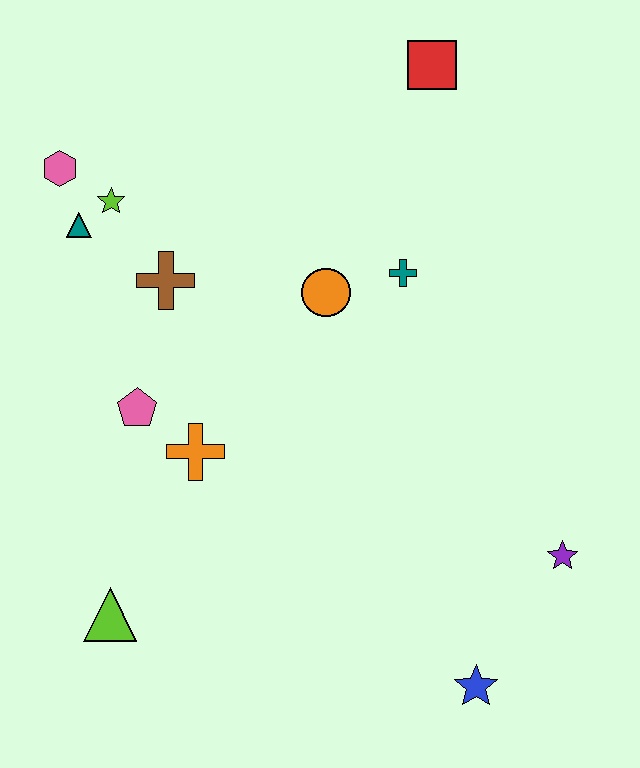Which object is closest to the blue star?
The purple star is closest to the blue star.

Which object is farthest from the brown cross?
The blue star is farthest from the brown cross.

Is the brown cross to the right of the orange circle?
No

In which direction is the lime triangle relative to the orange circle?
The lime triangle is below the orange circle.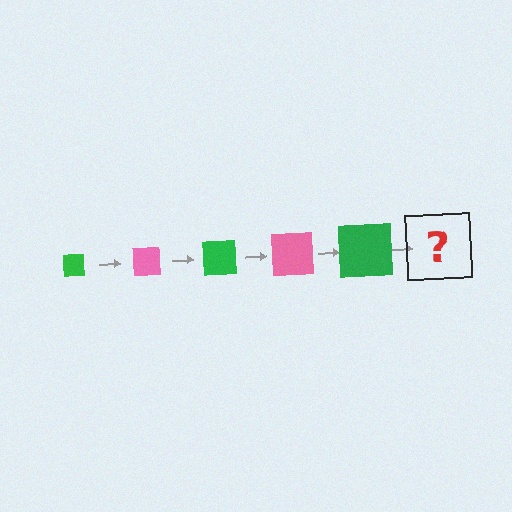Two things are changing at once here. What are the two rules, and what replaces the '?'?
The two rules are that the square grows larger each step and the color cycles through green and pink. The '?' should be a pink square, larger than the previous one.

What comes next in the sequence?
The next element should be a pink square, larger than the previous one.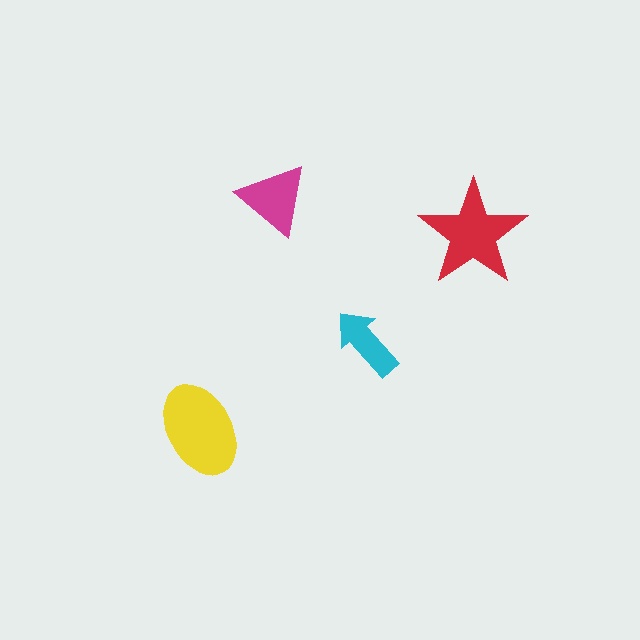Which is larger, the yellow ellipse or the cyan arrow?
The yellow ellipse.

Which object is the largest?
The yellow ellipse.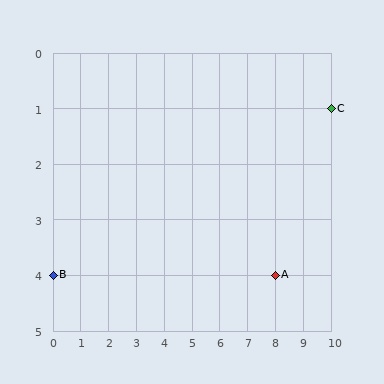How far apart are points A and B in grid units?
Points A and B are 8 columns apart.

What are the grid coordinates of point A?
Point A is at grid coordinates (8, 4).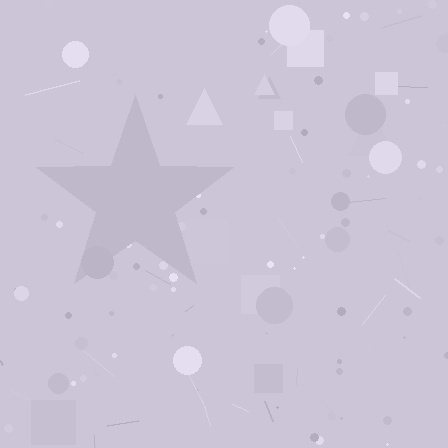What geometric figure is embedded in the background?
A star is embedded in the background.